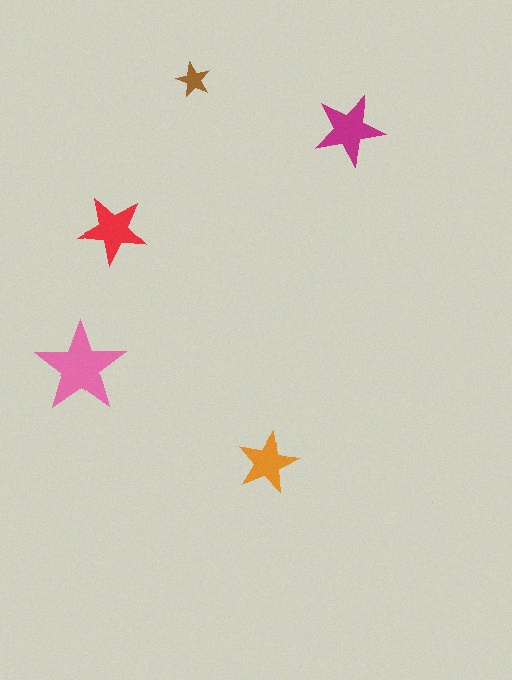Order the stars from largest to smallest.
the pink one, the magenta one, the red one, the orange one, the brown one.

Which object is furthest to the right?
The magenta star is rightmost.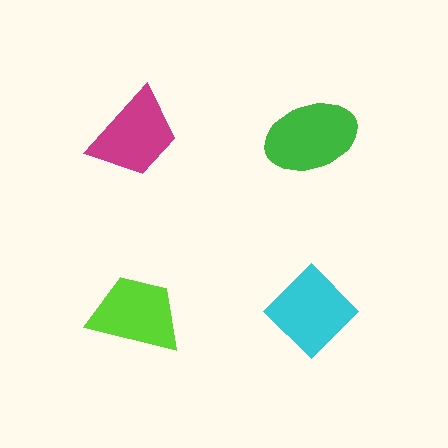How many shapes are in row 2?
2 shapes.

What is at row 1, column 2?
A green ellipse.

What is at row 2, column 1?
A lime trapezoid.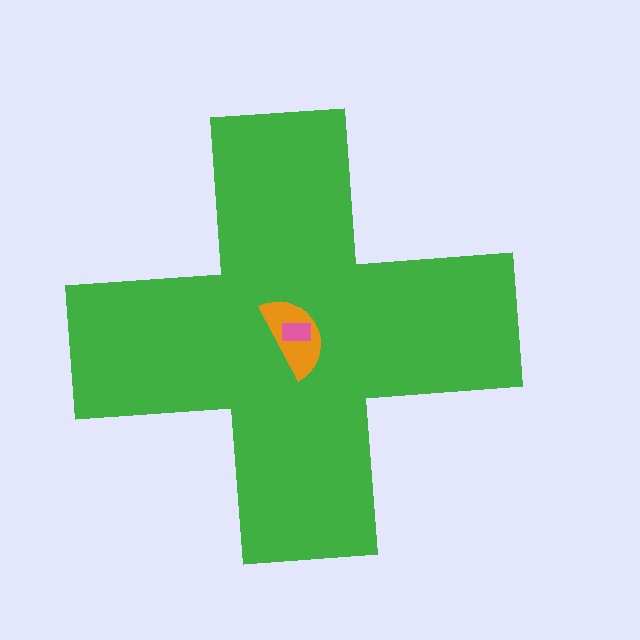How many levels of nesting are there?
3.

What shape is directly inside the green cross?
The orange semicircle.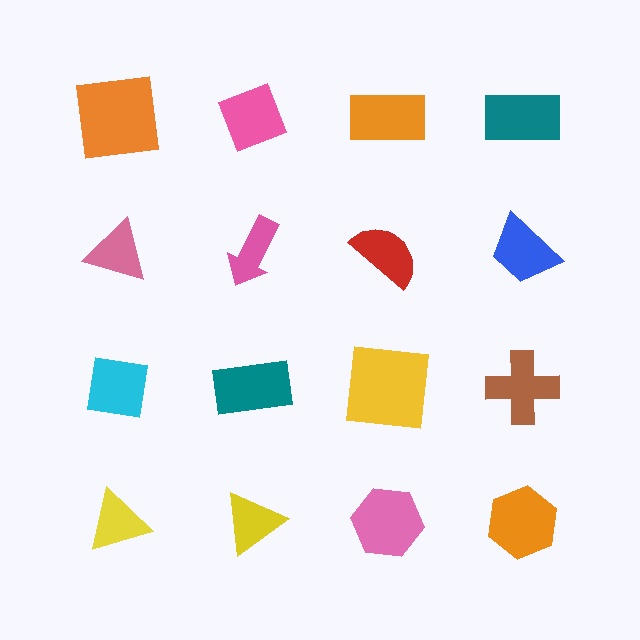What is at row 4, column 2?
A yellow triangle.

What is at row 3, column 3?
A yellow square.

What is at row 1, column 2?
A pink diamond.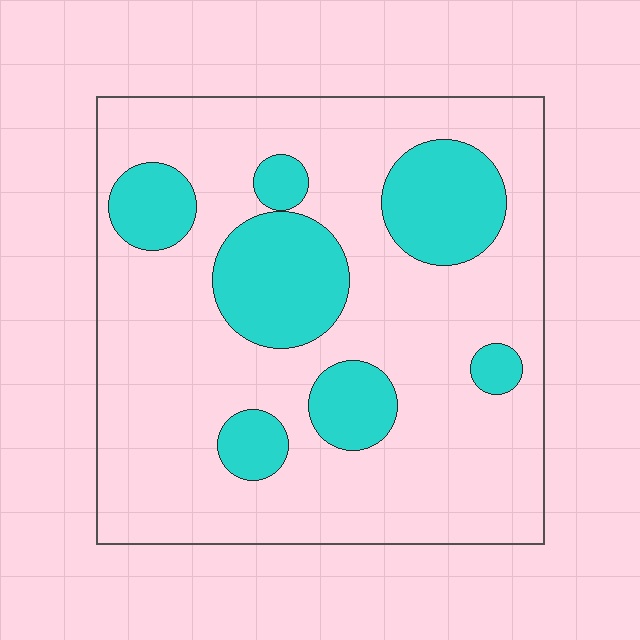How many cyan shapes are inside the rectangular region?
7.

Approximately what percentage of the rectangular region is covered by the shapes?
Approximately 25%.